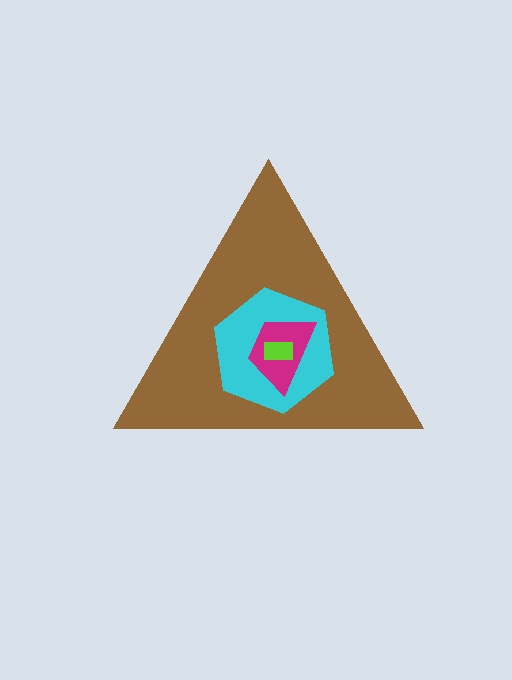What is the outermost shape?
The brown triangle.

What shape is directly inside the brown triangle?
The cyan hexagon.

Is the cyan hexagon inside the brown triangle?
Yes.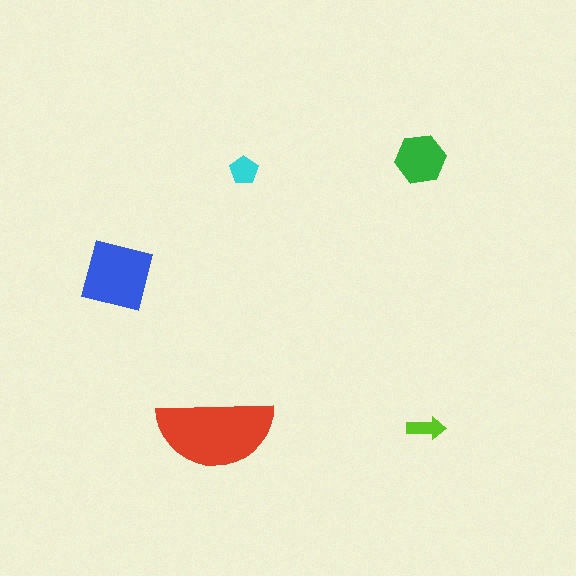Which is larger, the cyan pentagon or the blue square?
The blue square.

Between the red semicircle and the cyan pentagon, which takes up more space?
The red semicircle.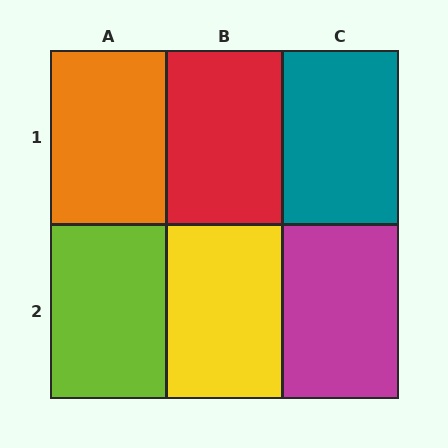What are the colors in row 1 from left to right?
Orange, red, teal.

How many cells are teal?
1 cell is teal.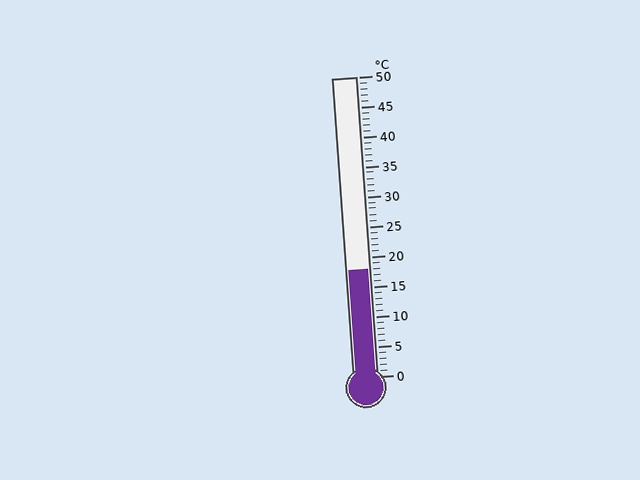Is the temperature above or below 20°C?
The temperature is below 20°C.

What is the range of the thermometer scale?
The thermometer scale ranges from 0°C to 50°C.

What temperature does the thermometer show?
The thermometer shows approximately 18°C.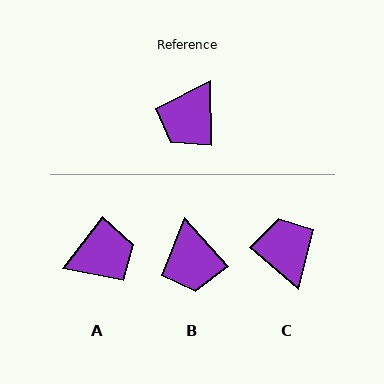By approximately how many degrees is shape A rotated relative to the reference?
Approximately 141 degrees counter-clockwise.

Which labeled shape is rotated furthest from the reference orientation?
A, about 141 degrees away.